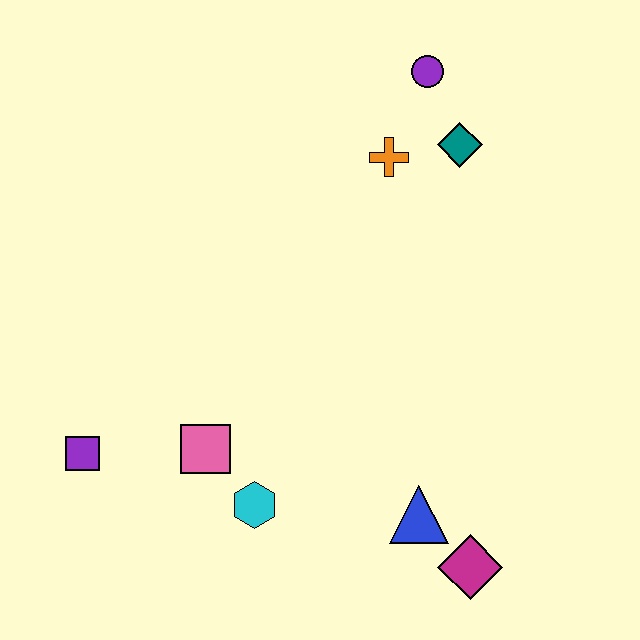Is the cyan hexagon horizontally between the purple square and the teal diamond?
Yes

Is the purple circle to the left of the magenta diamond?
Yes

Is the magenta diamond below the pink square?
Yes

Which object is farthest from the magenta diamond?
The purple circle is farthest from the magenta diamond.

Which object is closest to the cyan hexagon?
The pink square is closest to the cyan hexagon.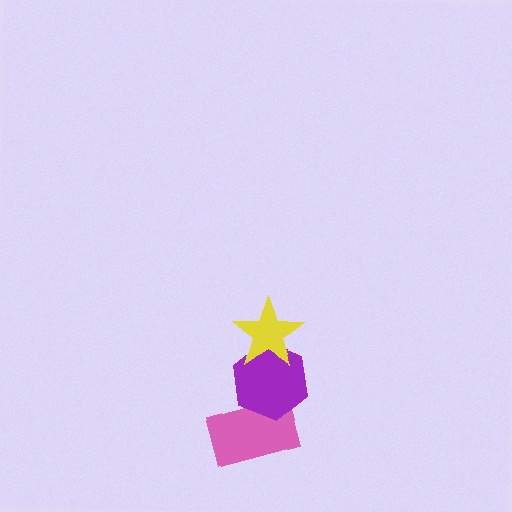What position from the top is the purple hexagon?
The purple hexagon is 2nd from the top.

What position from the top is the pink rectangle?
The pink rectangle is 3rd from the top.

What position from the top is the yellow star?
The yellow star is 1st from the top.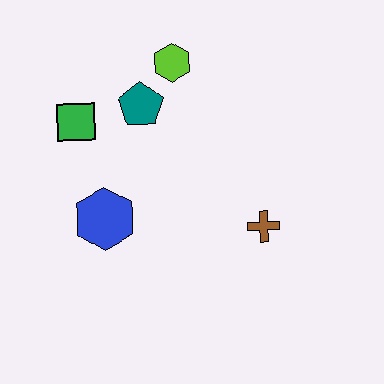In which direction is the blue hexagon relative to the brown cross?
The blue hexagon is to the left of the brown cross.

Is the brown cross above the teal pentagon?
No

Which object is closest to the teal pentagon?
The lime hexagon is closest to the teal pentagon.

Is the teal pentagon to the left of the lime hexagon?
Yes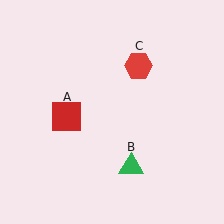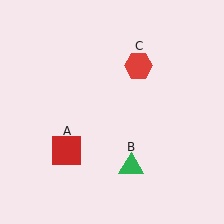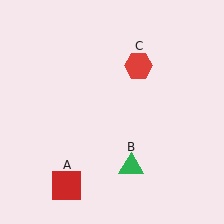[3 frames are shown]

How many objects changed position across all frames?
1 object changed position: red square (object A).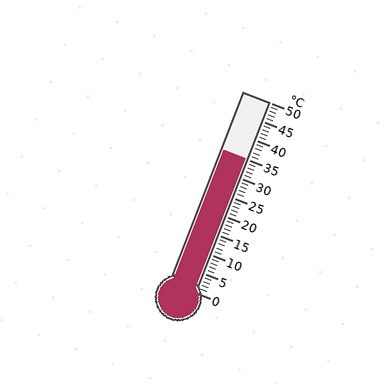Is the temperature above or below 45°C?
The temperature is below 45°C.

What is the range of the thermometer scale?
The thermometer scale ranges from 0°C to 50°C.